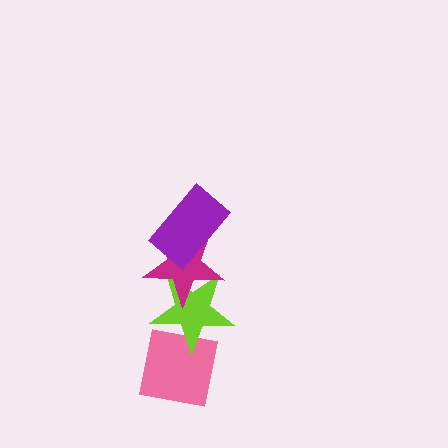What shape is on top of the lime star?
The magenta star is on top of the lime star.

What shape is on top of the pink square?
The lime star is on top of the pink square.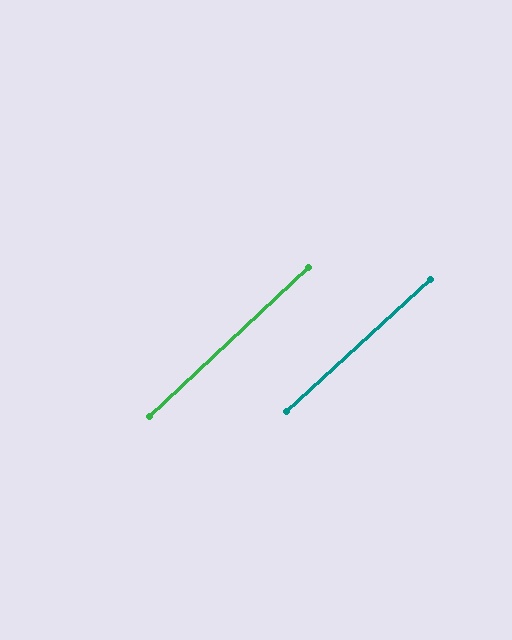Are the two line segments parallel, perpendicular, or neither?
Parallel — their directions differ by only 0.5°.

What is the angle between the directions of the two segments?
Approximately 1 degree.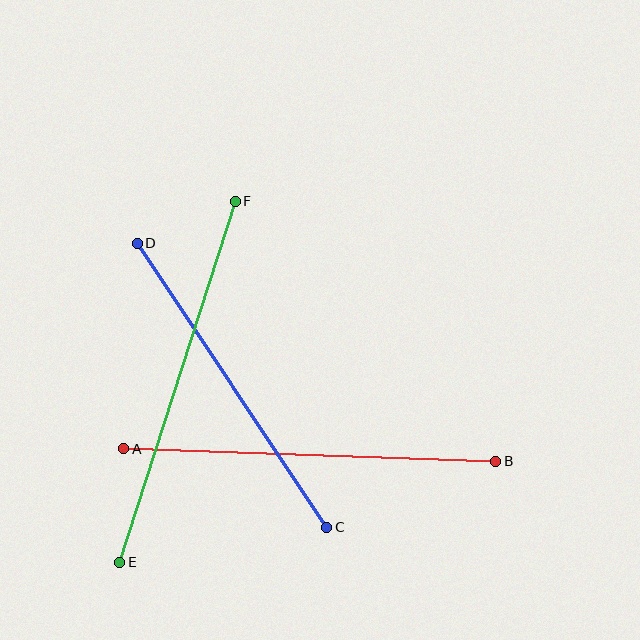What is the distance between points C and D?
The distance is approximately 341 pixels.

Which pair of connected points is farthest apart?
Points E and F are farthest apart.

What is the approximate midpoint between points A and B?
The midpoint is at approximately (310, 455) pixels.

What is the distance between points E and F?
The distance is approximately 379 pixels.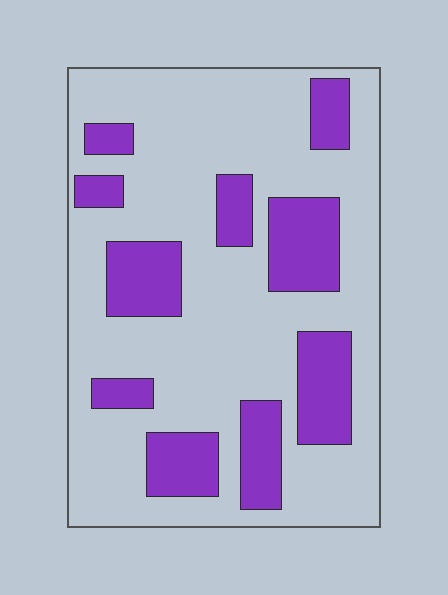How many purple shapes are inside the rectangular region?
10.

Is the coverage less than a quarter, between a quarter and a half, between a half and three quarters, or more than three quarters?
Between a quarter and a half.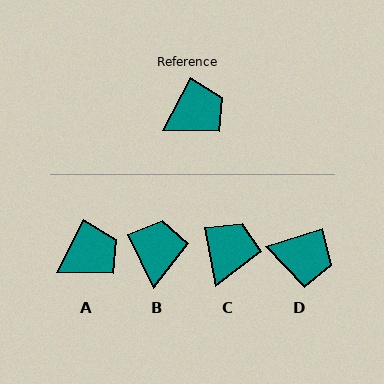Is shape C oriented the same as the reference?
No, it is off by about 39 degrees.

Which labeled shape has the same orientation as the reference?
A.